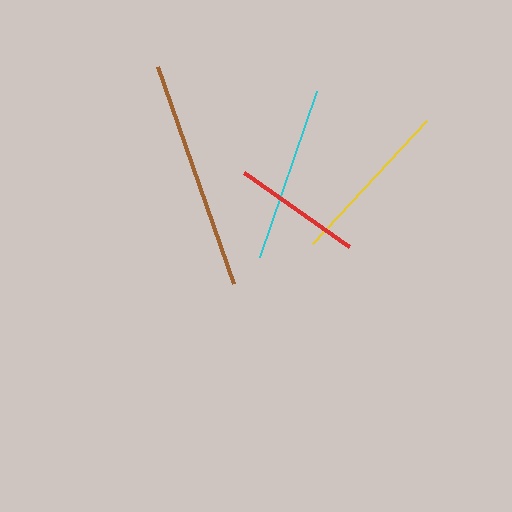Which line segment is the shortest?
The red line is the shortest at approximately 129 pixels.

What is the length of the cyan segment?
The cyan segment is approximately 175 pixels long.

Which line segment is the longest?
The brown line is the longest at approximately 230 pixels.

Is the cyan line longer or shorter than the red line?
The cyan line is longer than the red line.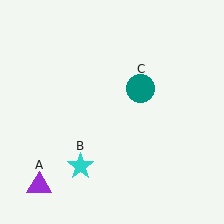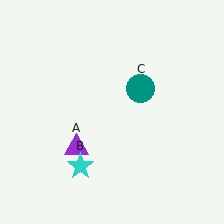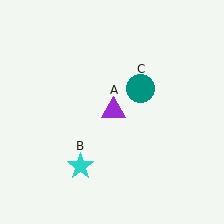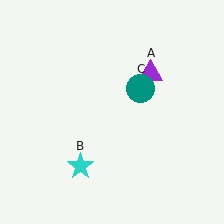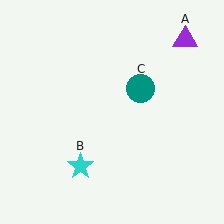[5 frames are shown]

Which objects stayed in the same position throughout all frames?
Cyan star (object B) and teal circle (object C) remained stationary.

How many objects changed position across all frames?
1 object changed position: purple triangle (object A).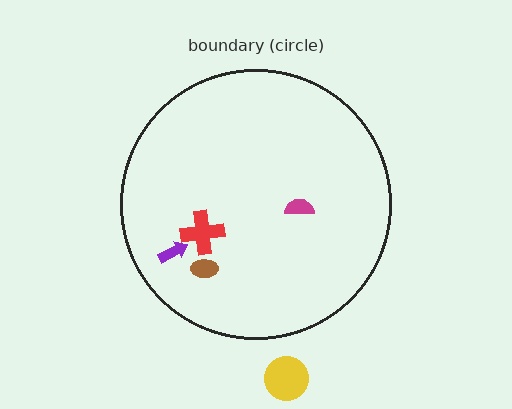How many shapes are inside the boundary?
4 inside, 1 outside.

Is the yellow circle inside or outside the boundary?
Outside.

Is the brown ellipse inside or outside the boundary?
Inside.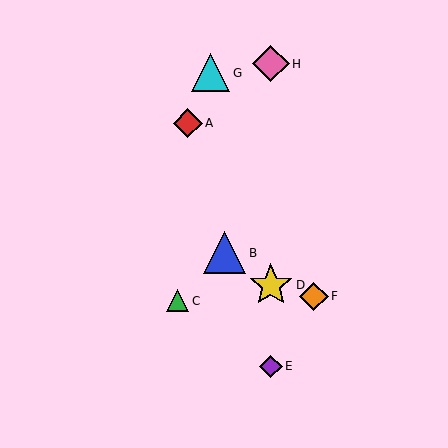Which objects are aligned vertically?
Objects D, E, H are aligned vertically.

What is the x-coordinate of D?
Object D is at x≈271.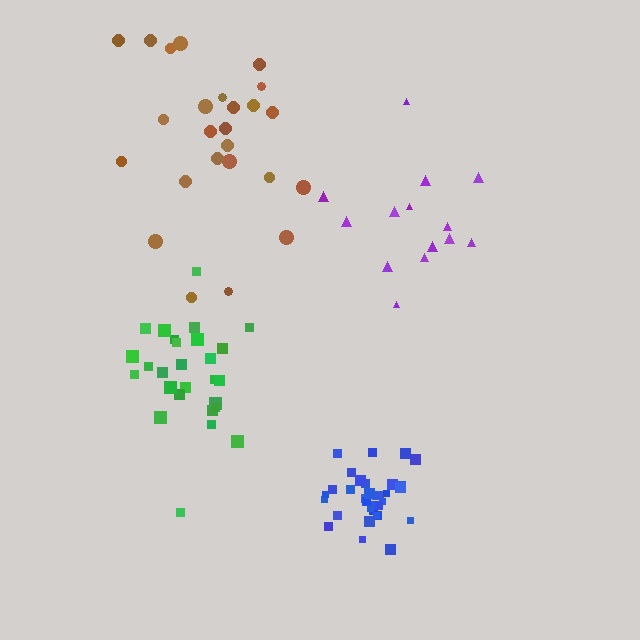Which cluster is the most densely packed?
Blue.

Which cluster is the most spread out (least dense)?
Brown.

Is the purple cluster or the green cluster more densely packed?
Green.